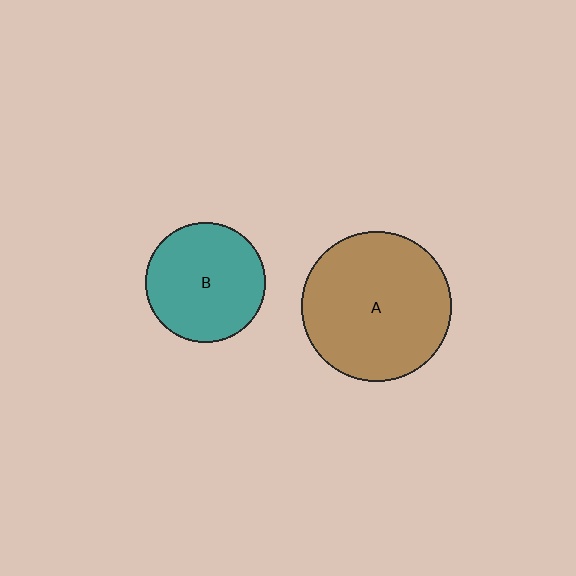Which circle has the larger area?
Circle A (brown).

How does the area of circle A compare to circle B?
Approximately 1.6 times.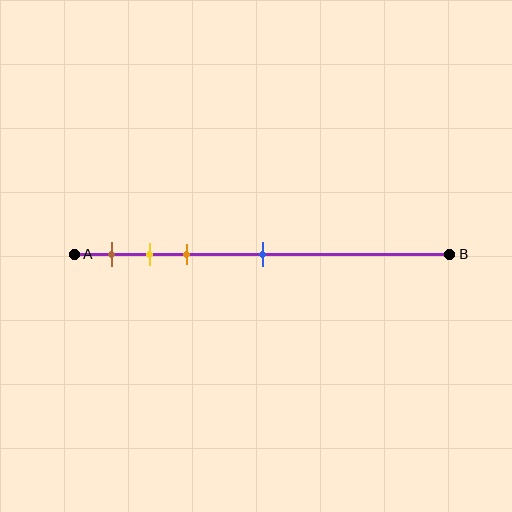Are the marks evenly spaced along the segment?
No, the marks are not evenly spaced.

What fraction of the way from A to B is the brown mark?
The brown mark is approximately 10% (0.1) of the way from A to B.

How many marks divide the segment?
There are 4 marks dividing the segment.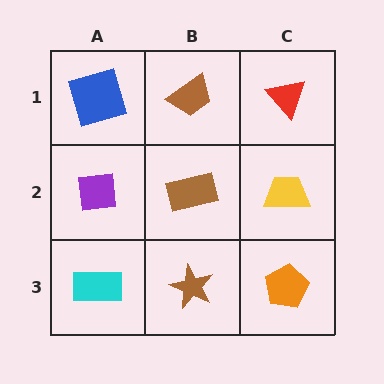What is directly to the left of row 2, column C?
A brown rectangle.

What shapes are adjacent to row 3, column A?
A purple square (row 2, column A), a brown star (row 3, column B).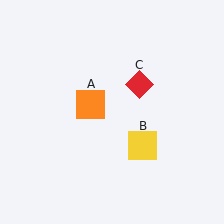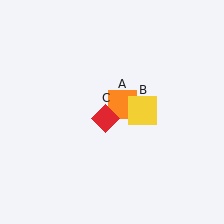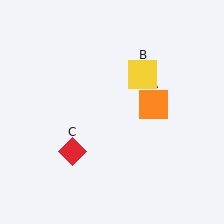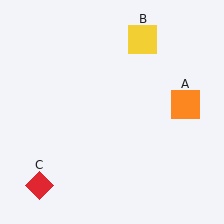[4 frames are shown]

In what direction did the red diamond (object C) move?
The red diamond (object C) moved down and to the left.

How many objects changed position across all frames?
3 objects changed position: orange square (object A), yellow square (object B), red diamond (object C).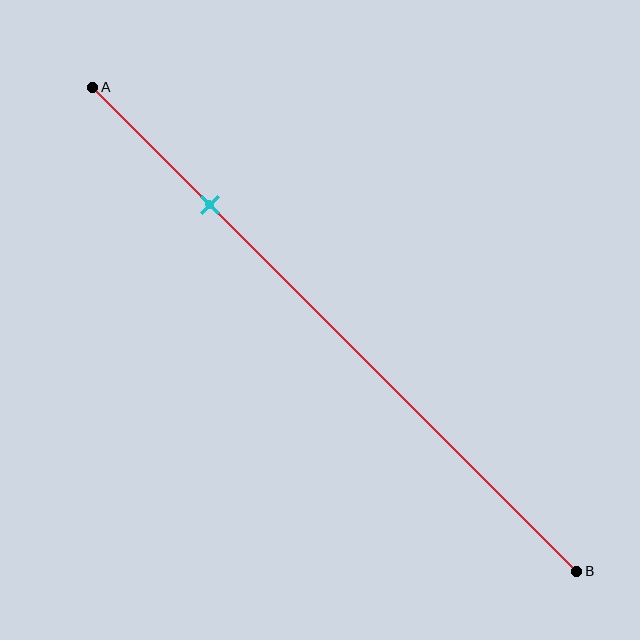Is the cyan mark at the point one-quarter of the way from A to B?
Yes, the mark is approximately at the one-quarter point.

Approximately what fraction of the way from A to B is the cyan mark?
The cyan mark is approximately 25% of the way from A to B.